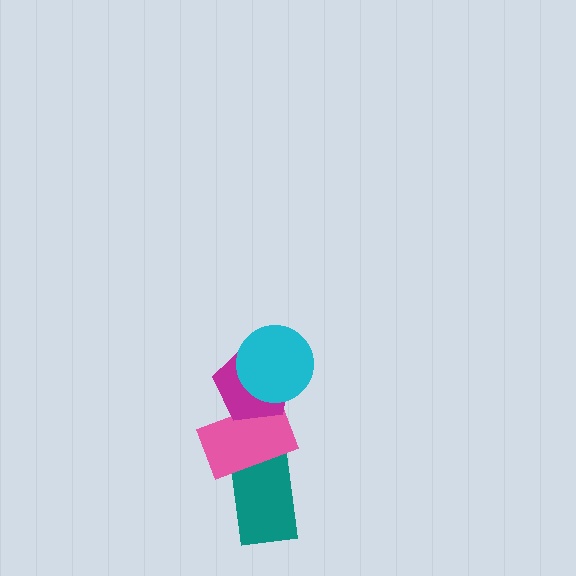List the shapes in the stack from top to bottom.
From top to bottom: the cyan circle, the magenta pentagon, the pink rectangle, the teal rectangle.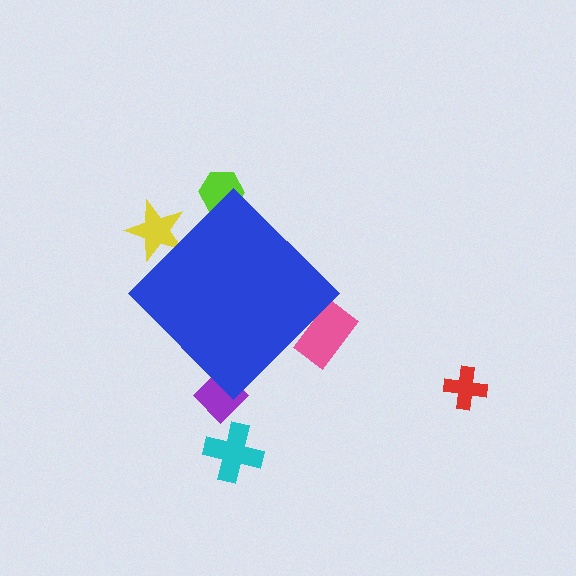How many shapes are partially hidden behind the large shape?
4 shapes are partially hidden.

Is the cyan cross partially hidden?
No, the cyan cross is fully visible.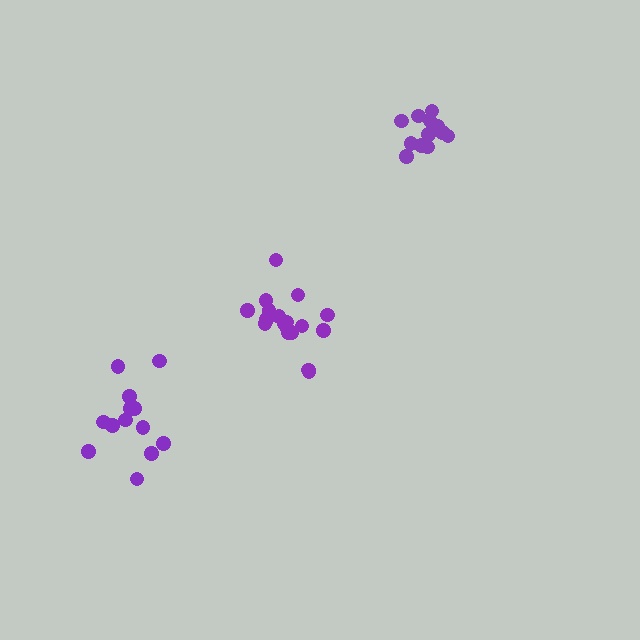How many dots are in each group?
Group 1: 12 dots, Group 2: 18 dots, Group 3: 13 dots (43 total).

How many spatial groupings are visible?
There are 3 spatial groupings.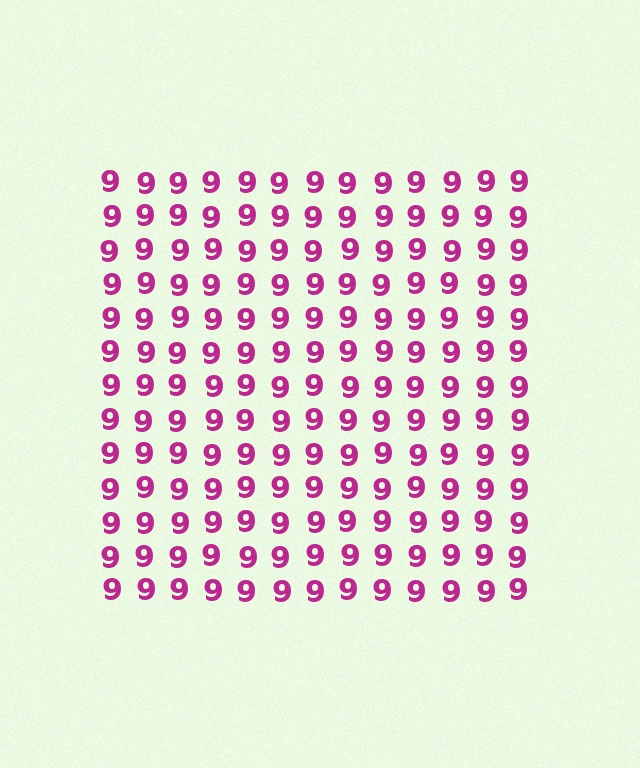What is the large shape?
The large shape is a square.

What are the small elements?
The small elements are digit 9's.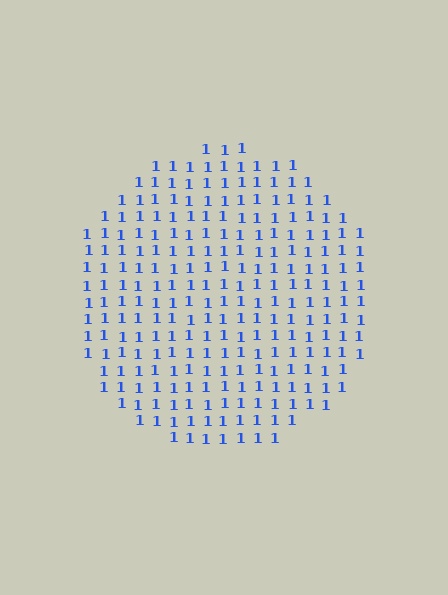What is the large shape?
The large shape is a circle.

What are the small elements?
The small elements are digit 1's.